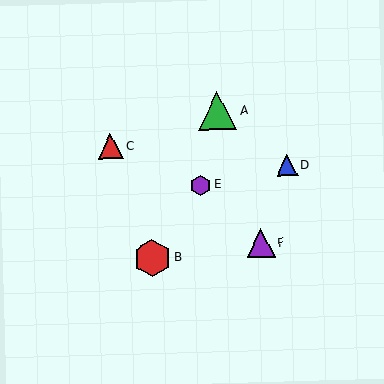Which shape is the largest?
The green triangle (labeled A) is the largest.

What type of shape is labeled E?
Shape E is a purple hexagon.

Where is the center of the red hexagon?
The center of the red hexagon is at (152, 258).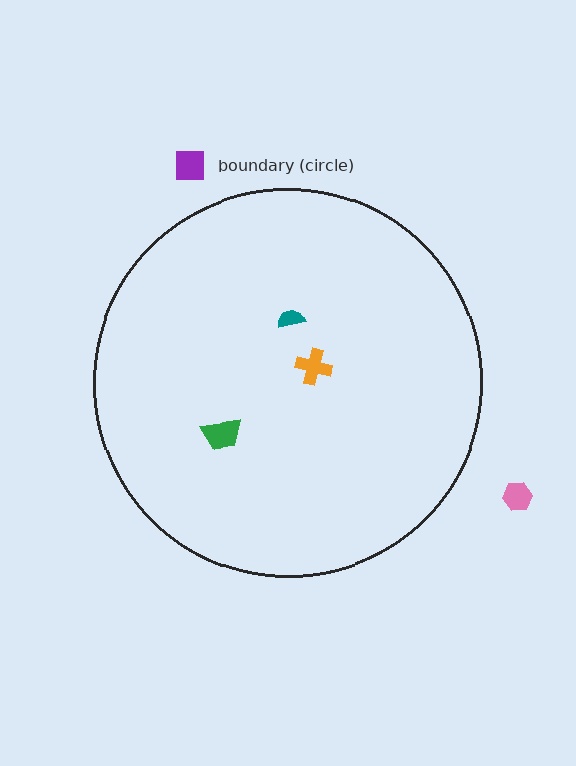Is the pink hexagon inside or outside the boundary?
Outside.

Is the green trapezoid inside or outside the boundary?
Inside.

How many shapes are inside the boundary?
3 inside, 2 outside.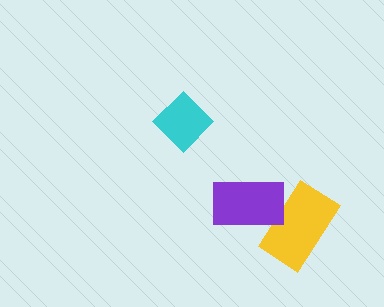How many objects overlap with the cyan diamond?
0 objects overlap with the cyan diamond.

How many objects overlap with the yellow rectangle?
1 object overlaps with the yellow rectangle.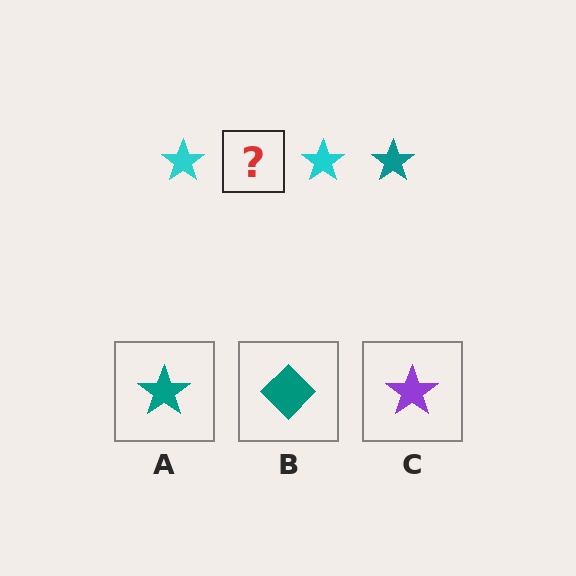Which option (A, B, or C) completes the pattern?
A.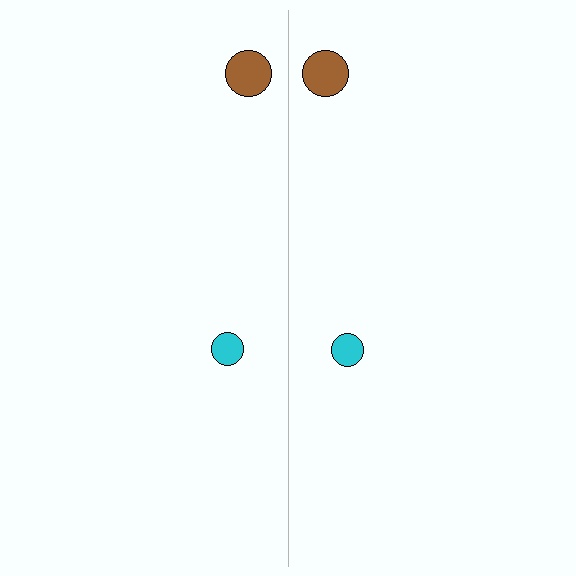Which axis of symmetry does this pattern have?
The pattern has a vertical axis of symmetry running through the center of the image.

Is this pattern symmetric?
Yes, this pattern has bilateral (reflection) symmetry.